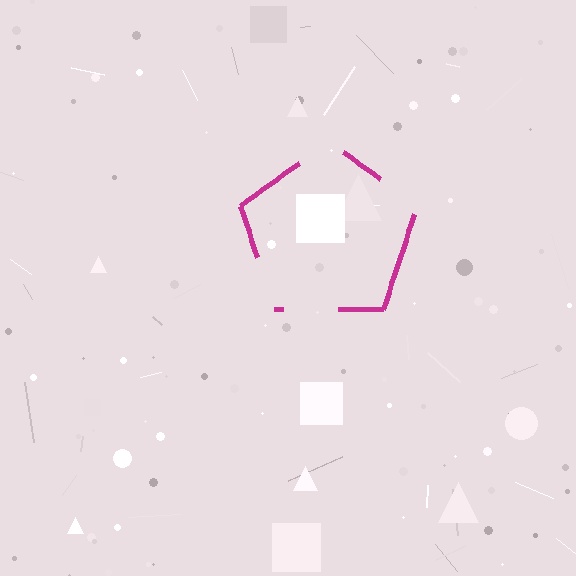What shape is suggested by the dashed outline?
The dashed outline suggests a pentagon.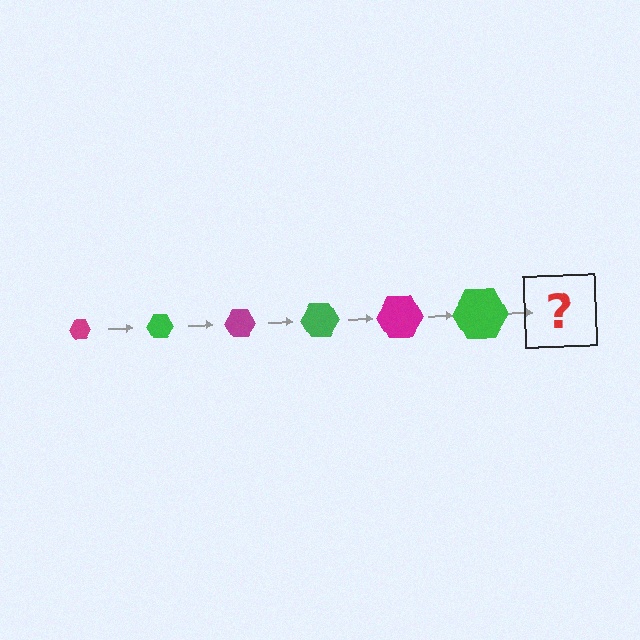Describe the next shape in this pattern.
It should be a magenta hexagon, larger than the previous one.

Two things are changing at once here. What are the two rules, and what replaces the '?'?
The two rules are that the hexagon grows larger each step and the color cycles through magenta and green. The '?' should be a magenta hexagon, larger than the previous one.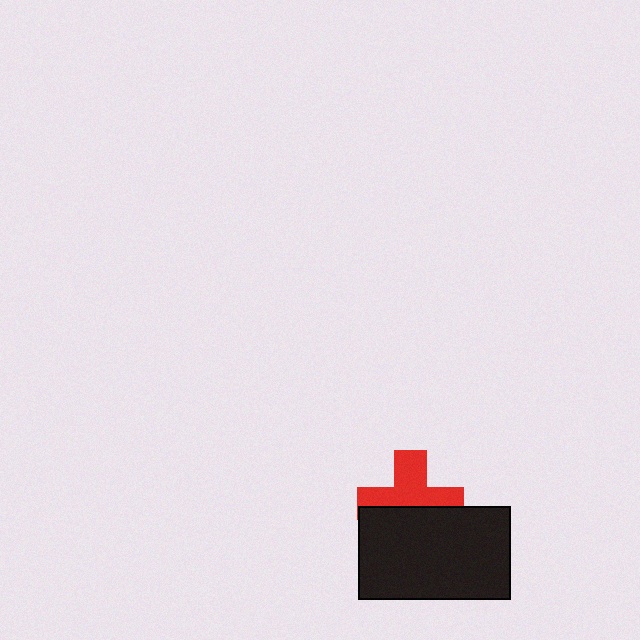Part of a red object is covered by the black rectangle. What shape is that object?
It is a cross.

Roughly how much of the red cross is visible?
About half of it is visible (roughly 54%).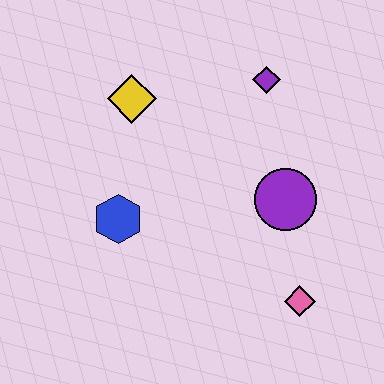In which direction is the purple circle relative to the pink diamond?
The purple circle is above the pink diamond.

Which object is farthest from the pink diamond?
The yellow diamond is farthest from the pink diamond.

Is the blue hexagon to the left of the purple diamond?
Yes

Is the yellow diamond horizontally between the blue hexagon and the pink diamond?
Yes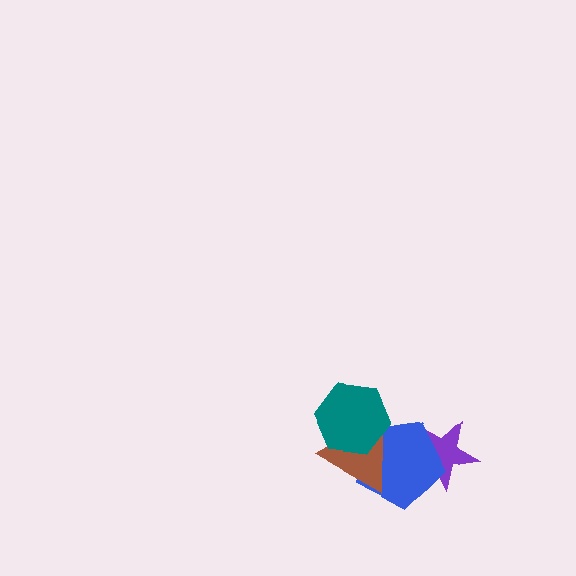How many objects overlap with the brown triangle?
2 objects overlap with the brown triangle.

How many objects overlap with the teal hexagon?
2 objects overlap with the teal hexagon.